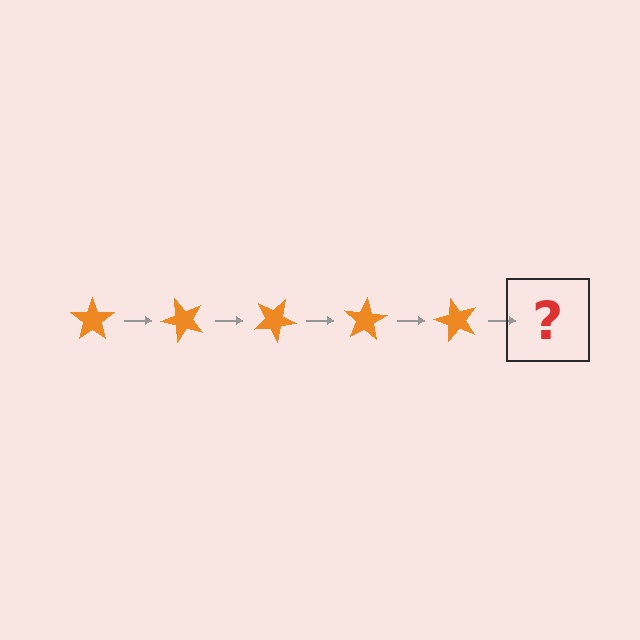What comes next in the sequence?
The next element should be an orange star rotated 250 degrees.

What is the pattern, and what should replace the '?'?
The pattern is that the star rotates 50 degrees each step. The '?' should be an orange star rotated 250 degrees.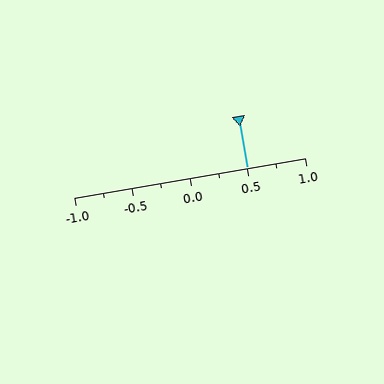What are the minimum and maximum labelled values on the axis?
The axis runs from -1.0 to 1.0.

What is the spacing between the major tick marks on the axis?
The major ticks are spaced 0.5 apart.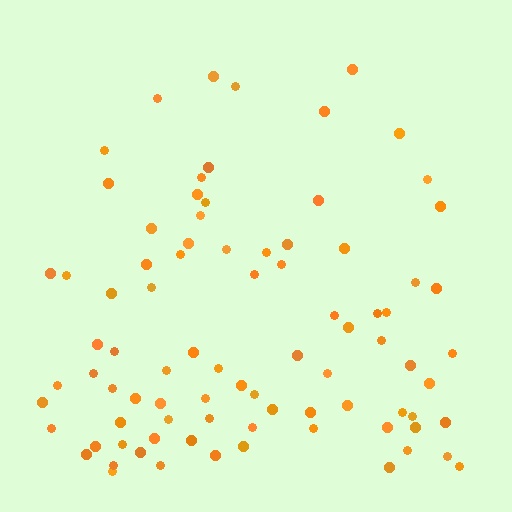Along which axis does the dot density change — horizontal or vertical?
Vertical.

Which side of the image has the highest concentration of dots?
The bottom.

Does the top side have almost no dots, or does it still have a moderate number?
Still a moderate number, just noticeably fewer than the bottom.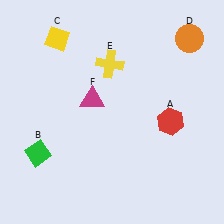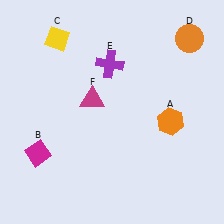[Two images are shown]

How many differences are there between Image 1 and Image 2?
There are 3 differences between the two images.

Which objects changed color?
A changed from red to orange. B changed from green to magenta. E changed from yellow to purple.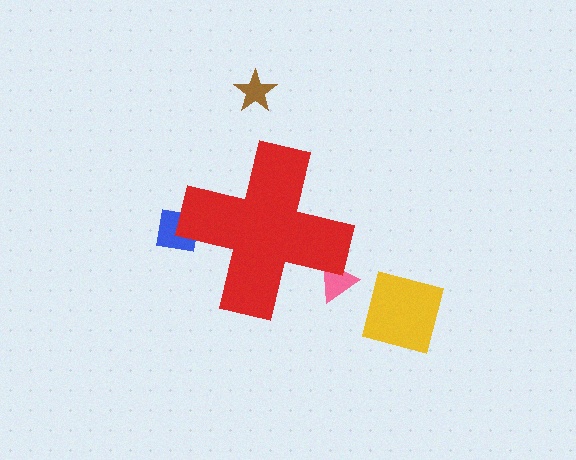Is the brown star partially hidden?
No, the brown star is fully visible.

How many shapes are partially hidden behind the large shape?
2 shapes are partially hidden.